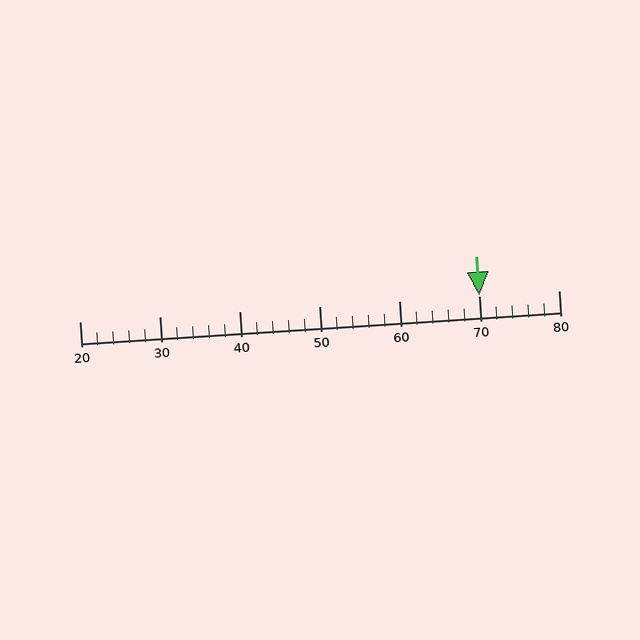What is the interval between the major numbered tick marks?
The major tick marks are spaced 10 units apart.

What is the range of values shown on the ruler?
The ruler shows values from 20 to 80.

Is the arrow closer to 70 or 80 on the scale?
The arrow is closer to 70.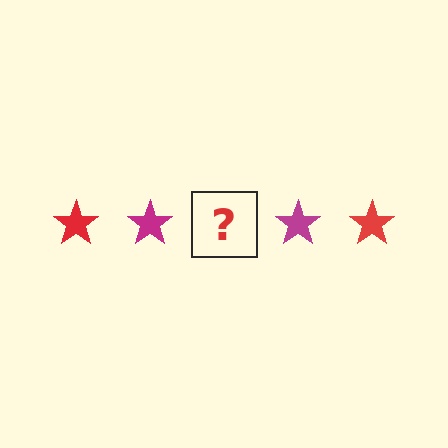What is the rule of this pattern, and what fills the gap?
The rule is that the pattern cycles through red, magenta stars. The gap should be filled with a red star.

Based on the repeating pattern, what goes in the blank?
The blank should be a red star.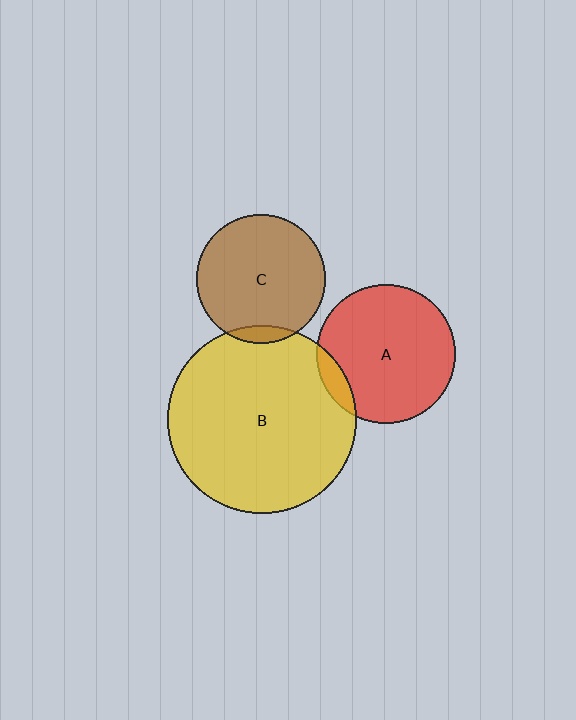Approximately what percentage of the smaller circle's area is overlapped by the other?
Approximately 10%.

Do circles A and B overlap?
Yes.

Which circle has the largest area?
Circle B (yellow).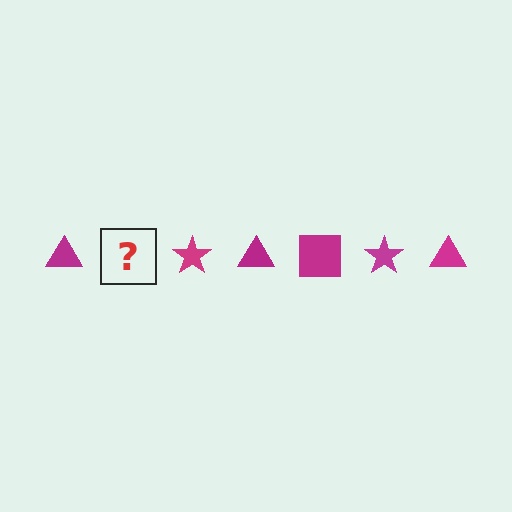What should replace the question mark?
The question mark should be replaced with a magenta square.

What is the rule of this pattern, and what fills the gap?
The rule is that the pattern cycles through triangle, square, star shapes in magenta. The gap should be filled with a magenta square.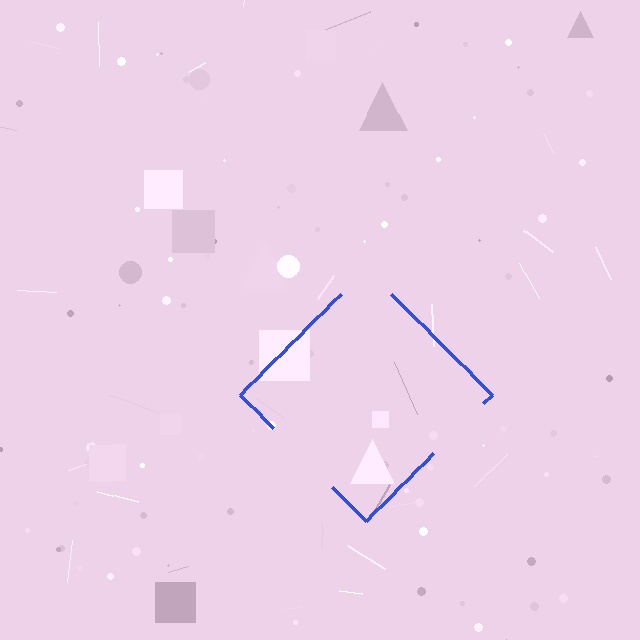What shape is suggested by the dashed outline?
The dashed outline suggests a diamond.